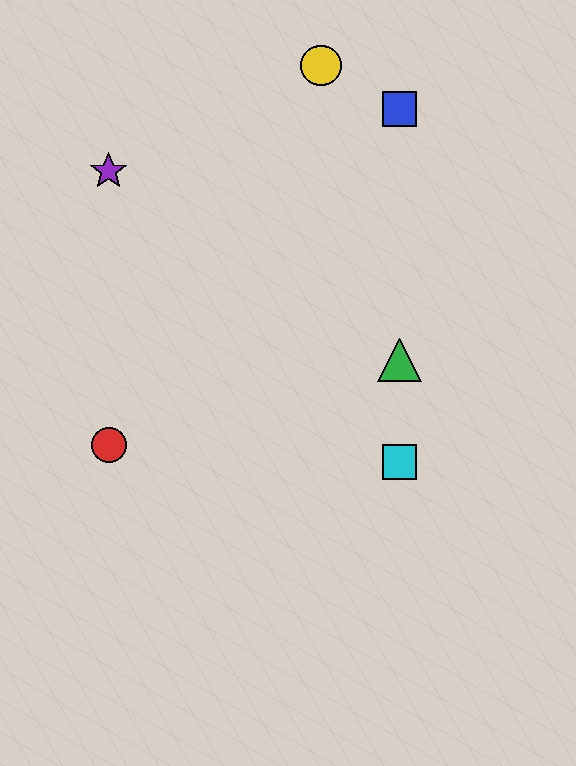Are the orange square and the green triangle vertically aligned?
Yes, both are at x≈399.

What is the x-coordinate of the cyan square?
The cyan square is at x≈399.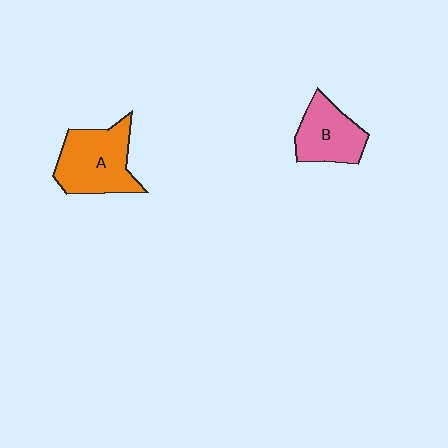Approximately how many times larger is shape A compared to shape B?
Approximately 1.3 times.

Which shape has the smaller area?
Shape B (pink).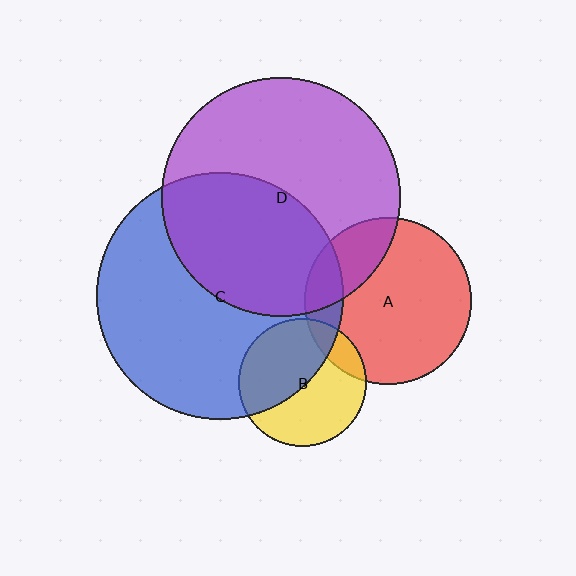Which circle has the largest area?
Circle C (blue).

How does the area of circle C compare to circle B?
Approximately 3.8 times.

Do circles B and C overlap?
Yes.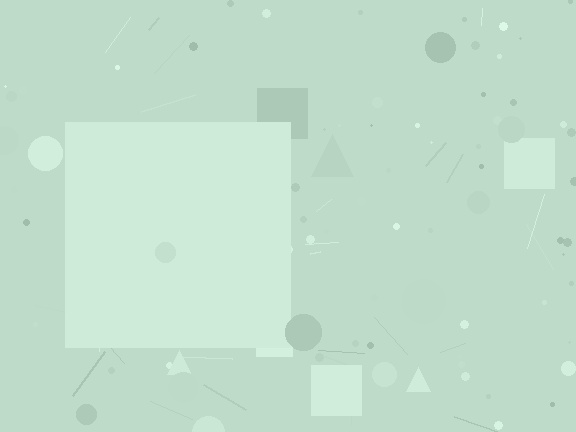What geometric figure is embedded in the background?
A square is embedded in the background.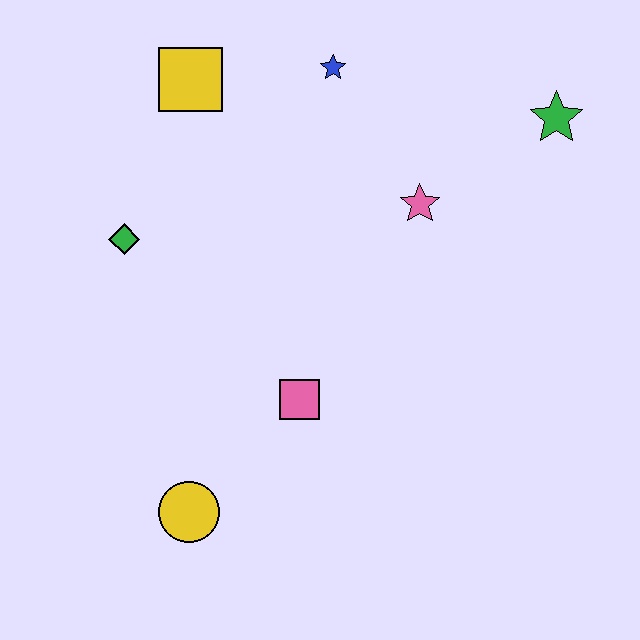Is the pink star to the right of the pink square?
Yes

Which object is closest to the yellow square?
The blue star is closest to the yellow square.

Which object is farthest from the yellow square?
The yellow circle is farthest from the yellow square.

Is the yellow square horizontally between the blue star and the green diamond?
Yes